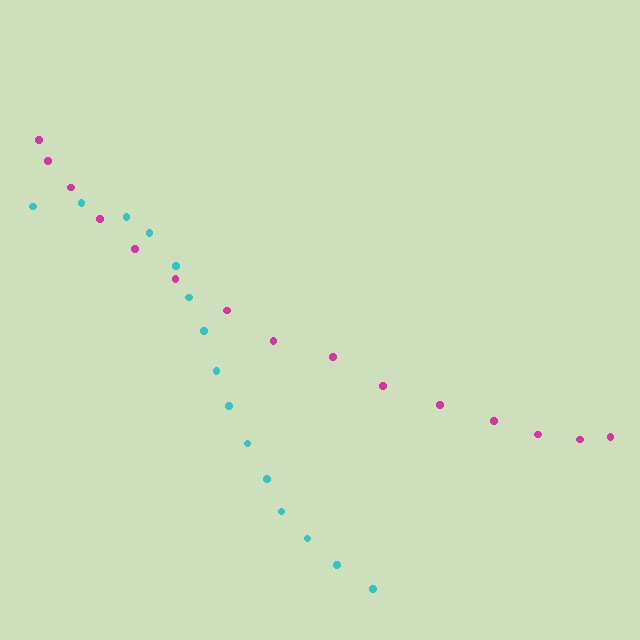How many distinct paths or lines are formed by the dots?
There are 2 distinct paths.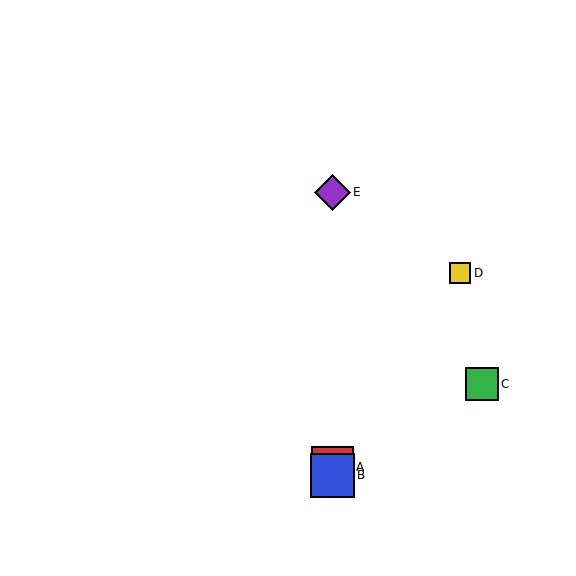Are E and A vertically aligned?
Yes, both are at x≈332.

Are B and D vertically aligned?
No, B is at x≈332 and D is at x≈460.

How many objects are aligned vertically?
3 objects (A, B, E) are aligned vertically.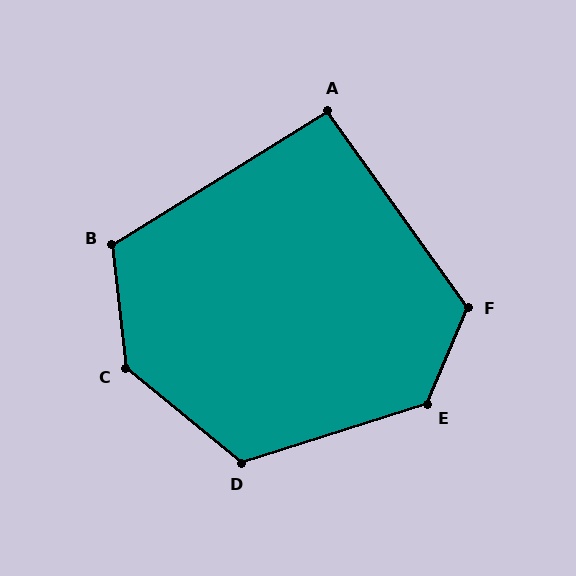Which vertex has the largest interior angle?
C, at approximately 136 degrees.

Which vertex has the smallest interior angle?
A, at approximately 94 degrees.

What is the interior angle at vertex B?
Approximately 116 degrees (obtuse).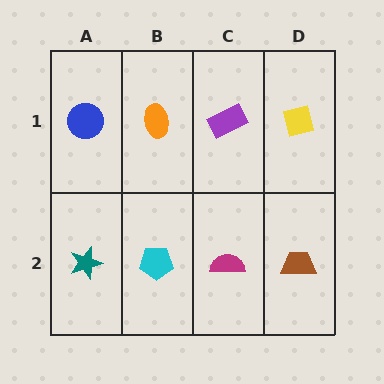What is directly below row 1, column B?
A cyan pentagon.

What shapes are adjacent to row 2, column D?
A yellow square (row 1, column D), a magenta semicircle (row 2, column C).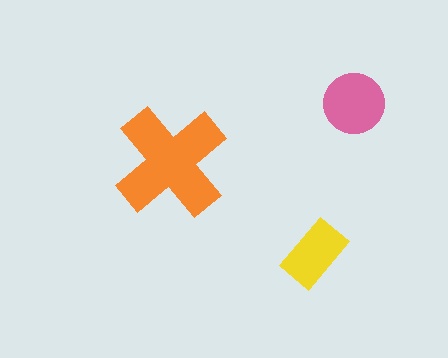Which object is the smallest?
The yellow rectangle.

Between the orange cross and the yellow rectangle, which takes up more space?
The orange cross.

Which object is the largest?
The orange cross.